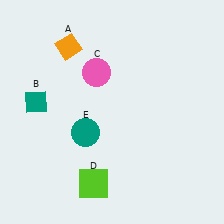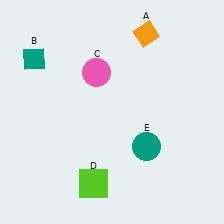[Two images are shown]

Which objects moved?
The objects that moved are: the orange diamond (A), the teal diamond (B), the teal circle (E).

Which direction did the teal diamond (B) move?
The teal diamond (B) moved up.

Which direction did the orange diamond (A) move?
The orange diamond (A) moved right.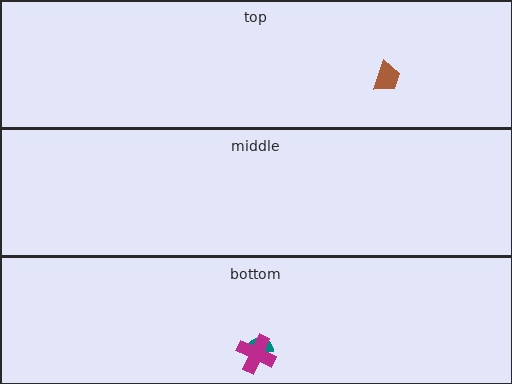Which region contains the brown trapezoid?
The top region.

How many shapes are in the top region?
1.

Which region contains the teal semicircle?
The bottom region.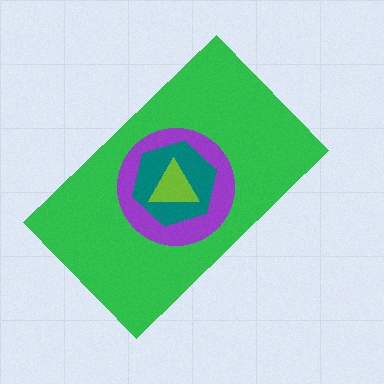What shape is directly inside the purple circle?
The teal hexagon.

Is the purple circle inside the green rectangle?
Yes.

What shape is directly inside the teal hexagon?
The lime triangle.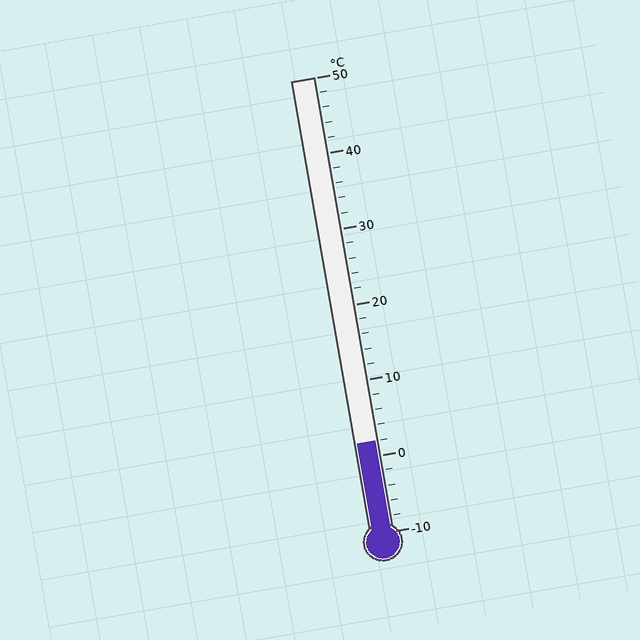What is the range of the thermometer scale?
The thermometer scale ranges from -10°C to 50°C.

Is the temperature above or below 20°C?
The temperature is below 20°C.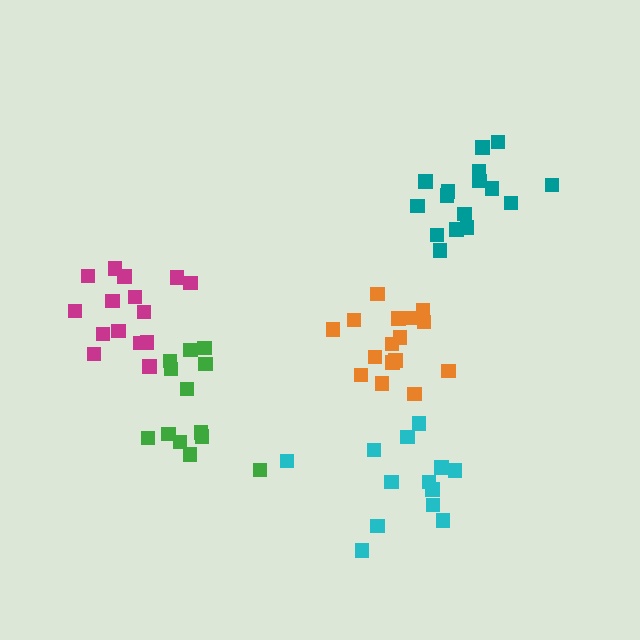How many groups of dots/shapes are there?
There are 5 groups.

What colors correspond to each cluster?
The clusters are colored: cyan, magenta, green, orange, teal.